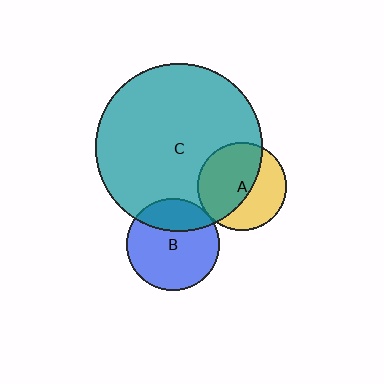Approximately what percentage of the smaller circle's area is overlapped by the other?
Approximately 60%.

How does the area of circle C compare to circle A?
Approximately 3.6 times.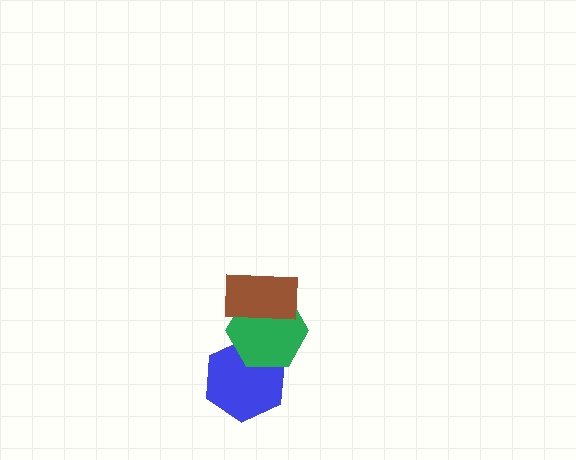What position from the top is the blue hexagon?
The blue hexagon is 3rd from the top.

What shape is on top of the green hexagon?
The brown rectangle is on top of the green hexagon.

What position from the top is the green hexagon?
The green hexagon is 2nd from the top.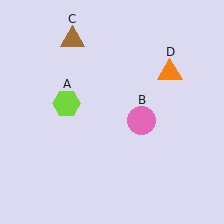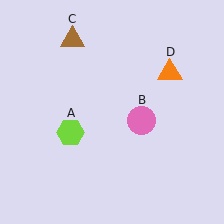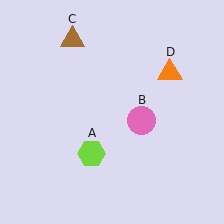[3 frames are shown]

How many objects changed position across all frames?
1 object changed position: lime hexagon (object A).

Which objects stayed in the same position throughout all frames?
Pink circle (object B) and brown triangle (object C) and orange triangle (object D) remained stationary.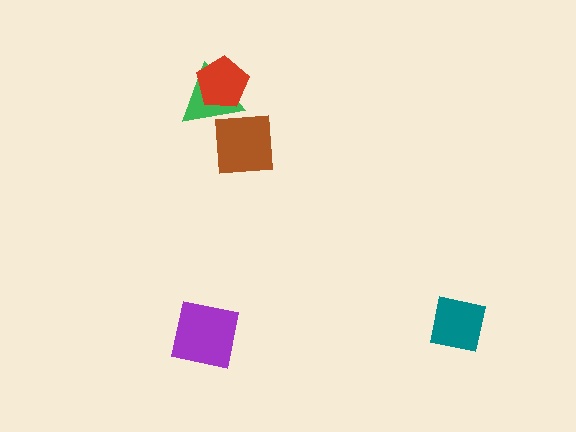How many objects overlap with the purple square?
0 objects overlap with the purple square.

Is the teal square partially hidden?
No, no other shape covers it.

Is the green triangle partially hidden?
Yes, it is partially covered by another shape.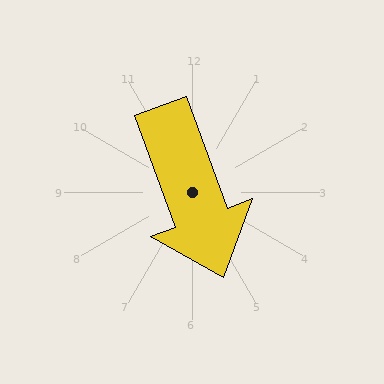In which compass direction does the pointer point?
South.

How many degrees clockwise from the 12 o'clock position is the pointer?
Approximately 160 degrees.